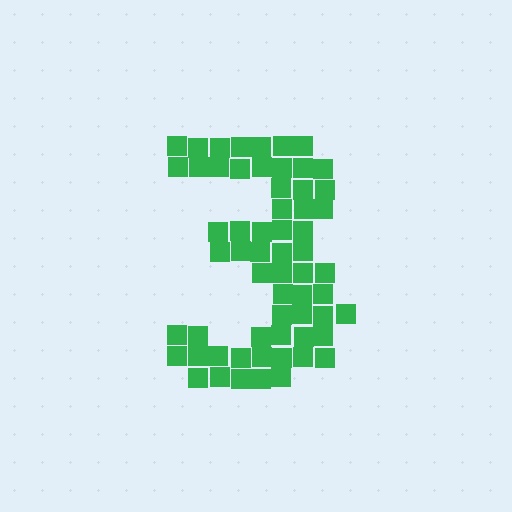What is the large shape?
The large shape is the digit 3.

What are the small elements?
The small elements are squares.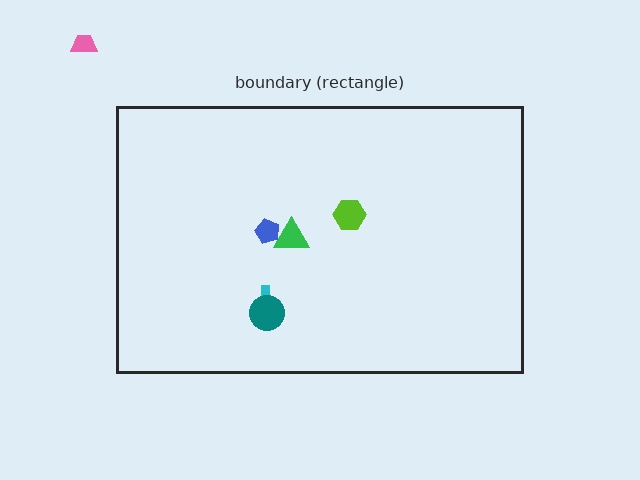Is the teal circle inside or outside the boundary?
Inside.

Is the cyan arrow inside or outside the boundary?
Inside.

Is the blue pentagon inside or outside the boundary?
Inside.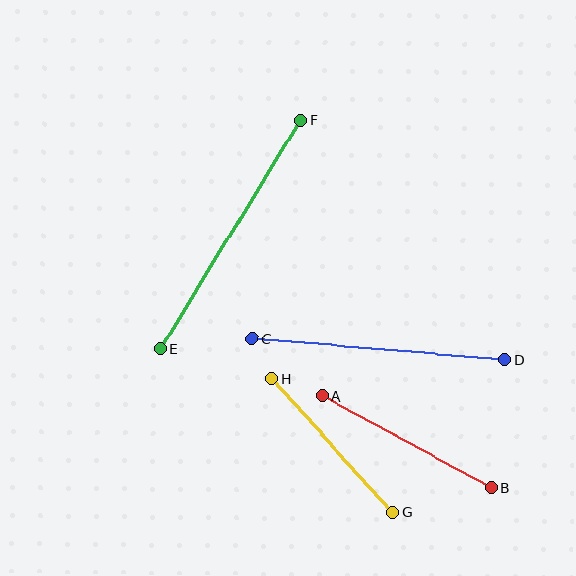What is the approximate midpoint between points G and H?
The midpoint is at approximately (332, 446) pixels.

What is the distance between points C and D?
The distance is approximately 254 pixels.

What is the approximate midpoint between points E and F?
The midpoint is at approximately (231, 234) pixels.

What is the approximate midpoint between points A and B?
The midpoint is at approximately (407, 442) pixels.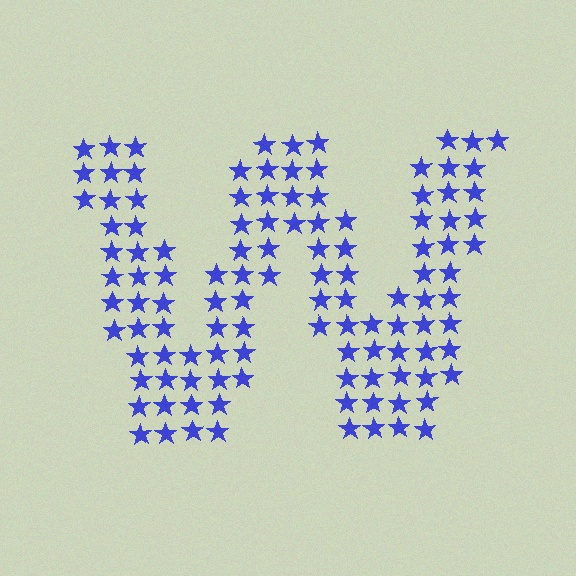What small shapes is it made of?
It is made of small stars.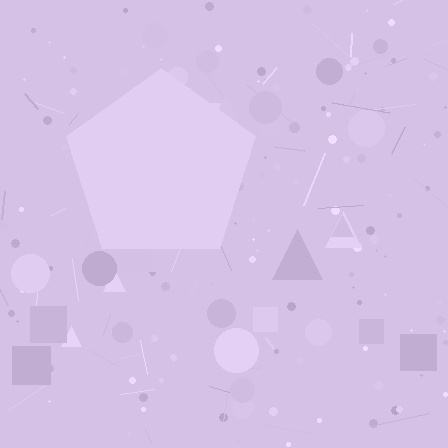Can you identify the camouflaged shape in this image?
The camouflaged shape is a pentagon.